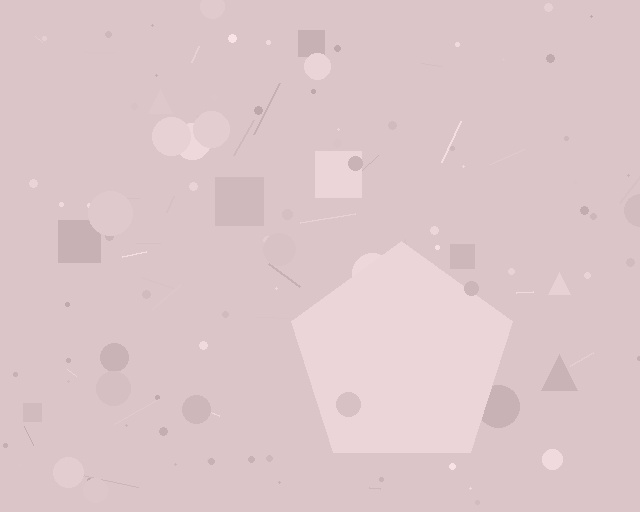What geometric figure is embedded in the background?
A pentagon is embedded in the background.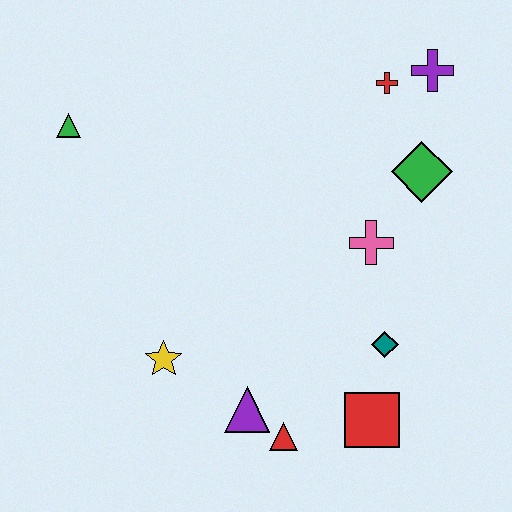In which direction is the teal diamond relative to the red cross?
The teal diamond is below the red cross.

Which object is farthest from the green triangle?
The red square is farthest from the green triangle.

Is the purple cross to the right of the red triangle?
Yes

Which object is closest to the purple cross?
The red cross is closest to the purple cross.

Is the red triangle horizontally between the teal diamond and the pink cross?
No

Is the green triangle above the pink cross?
Yes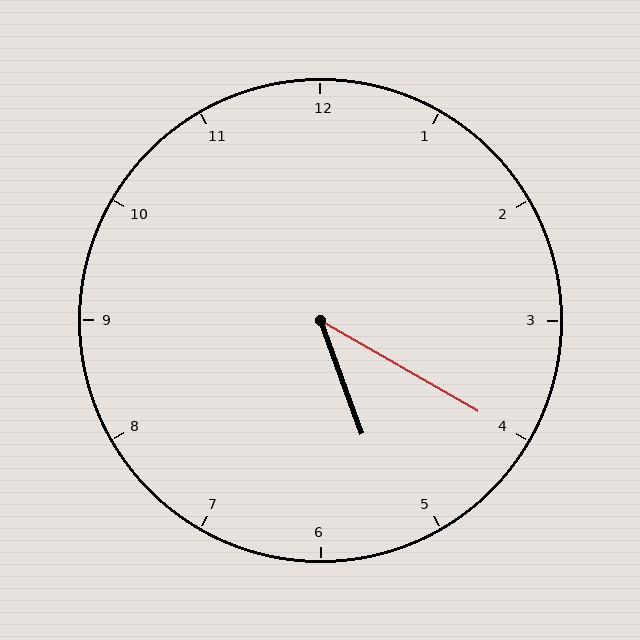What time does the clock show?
5:20.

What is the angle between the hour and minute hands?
Approximately 40 degrees.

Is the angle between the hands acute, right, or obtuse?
It is acute.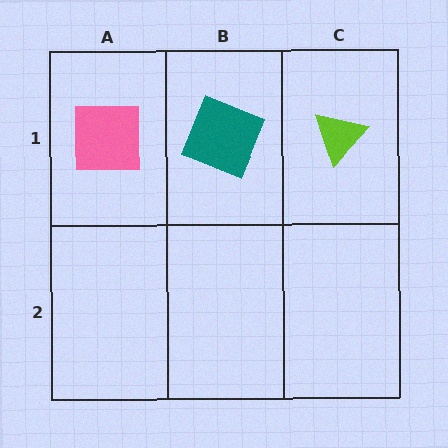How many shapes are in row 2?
0 shapes.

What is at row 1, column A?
A pink square.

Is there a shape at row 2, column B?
No, that cell is empty.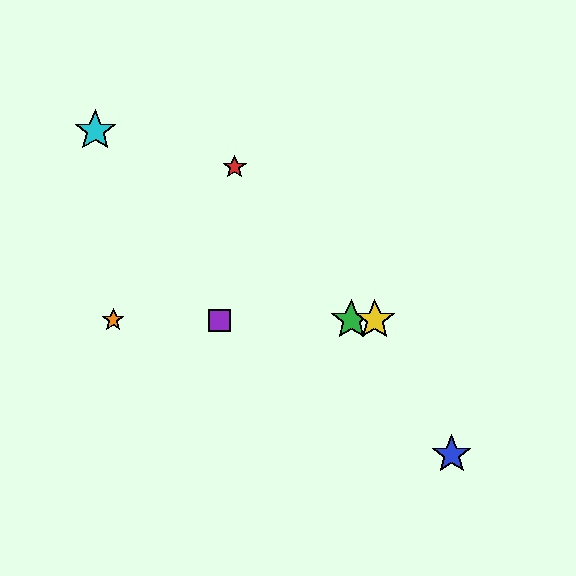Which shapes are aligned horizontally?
The green star, the yellow star, the purple square, the orange star are aligned horizontally.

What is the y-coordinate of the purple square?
The purple square is at y≈320.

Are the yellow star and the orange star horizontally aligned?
Yes, both are at y≈320.